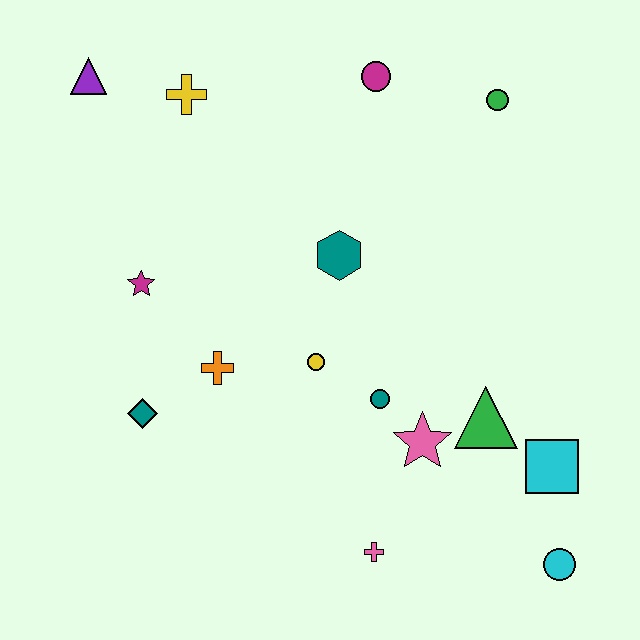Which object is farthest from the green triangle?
The purple triangle is farthest from the green triangle.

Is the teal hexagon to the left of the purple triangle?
No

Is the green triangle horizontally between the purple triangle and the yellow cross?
No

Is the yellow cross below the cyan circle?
No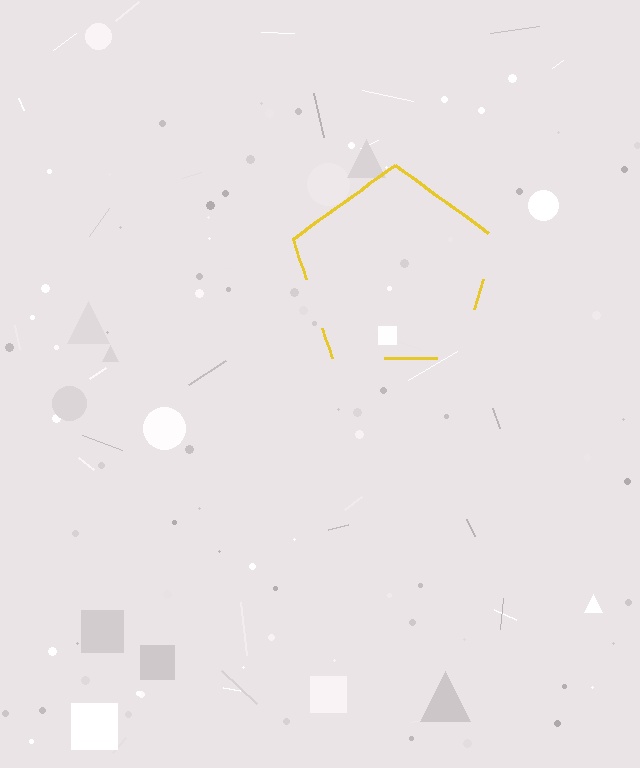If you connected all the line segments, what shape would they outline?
They would outline a pentagon.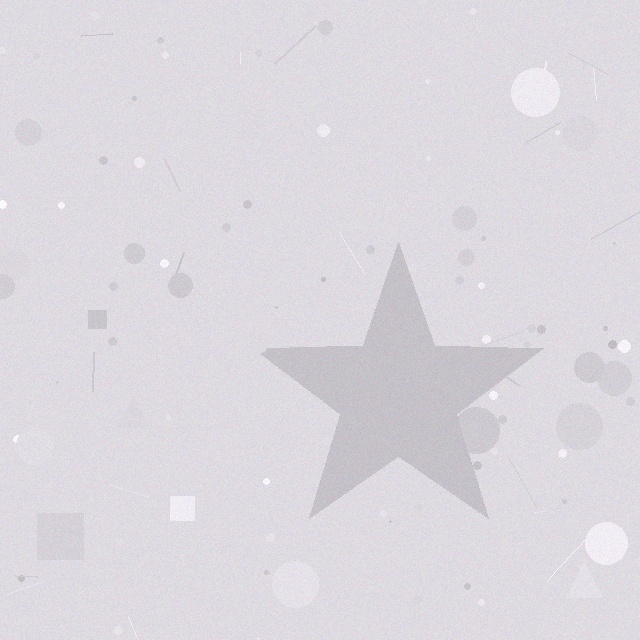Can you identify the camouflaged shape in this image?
The camouflaged shape is a star.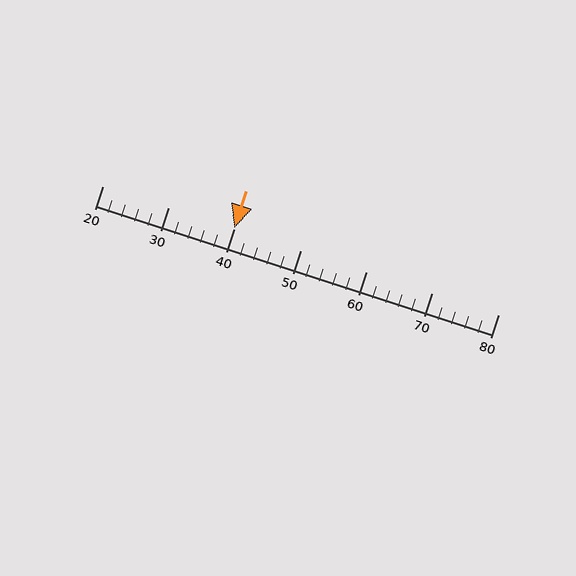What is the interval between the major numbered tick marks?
The major tick marks are spaced 10 units apart.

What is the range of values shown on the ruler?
The ruler shows values from 20 to 80.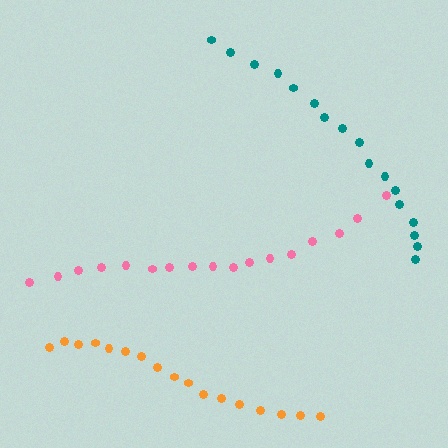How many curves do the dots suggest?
There are 3 distinct paths.